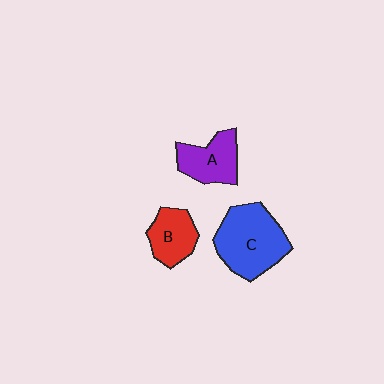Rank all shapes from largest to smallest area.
From largest to smallest: C (blue), A (purple), B (red).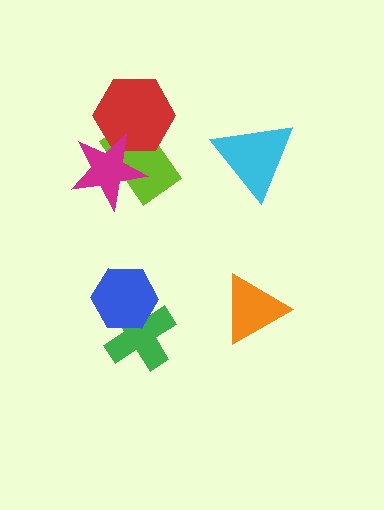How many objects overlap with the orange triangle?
0 objects overlap with the orange triangle.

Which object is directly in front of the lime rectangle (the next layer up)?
The red hexagon is directly in front of the lime rectangle.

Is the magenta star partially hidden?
No, no other shape covers it.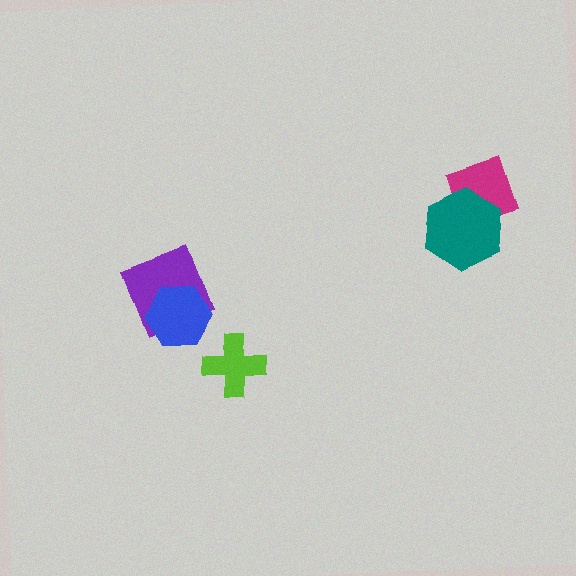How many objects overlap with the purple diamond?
1 object overlaps with the purple diamond.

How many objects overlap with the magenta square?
1 object overlaps with the magenta square.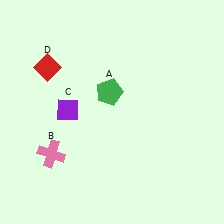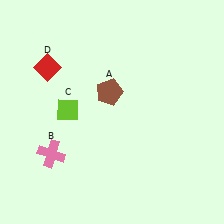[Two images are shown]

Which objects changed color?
A changed from green to brown. C changed from purple to lime.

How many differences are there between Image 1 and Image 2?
There are 2 differences between the two images.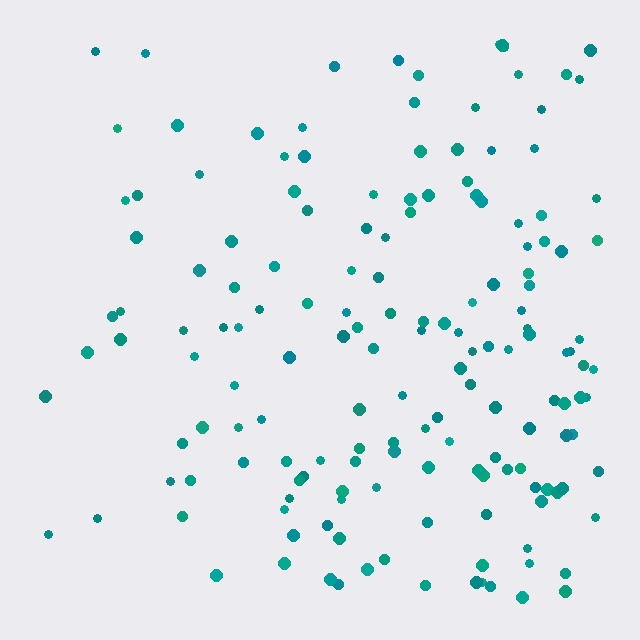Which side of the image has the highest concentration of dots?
The right.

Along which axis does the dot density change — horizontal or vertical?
Horizontal.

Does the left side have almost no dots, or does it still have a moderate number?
Still a moderate number, just noticeably fewer than the right.